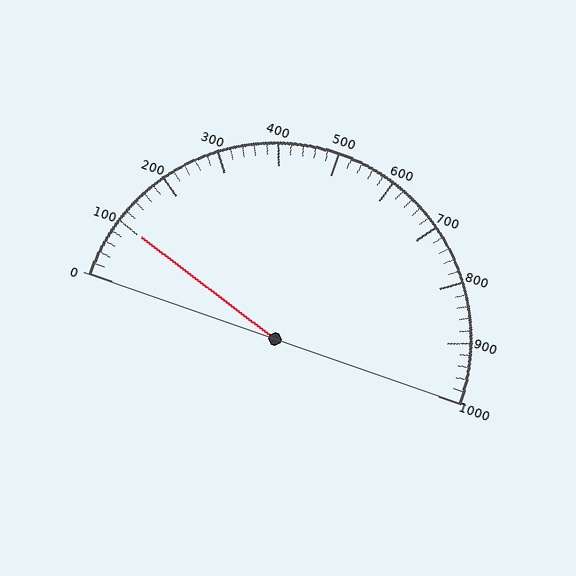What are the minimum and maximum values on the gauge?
The gauge ranges from 0 to 1000.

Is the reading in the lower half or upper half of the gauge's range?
The reading is in the lower half of the range (0 to 1000).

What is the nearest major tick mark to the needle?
The nearest major tick mark is 100.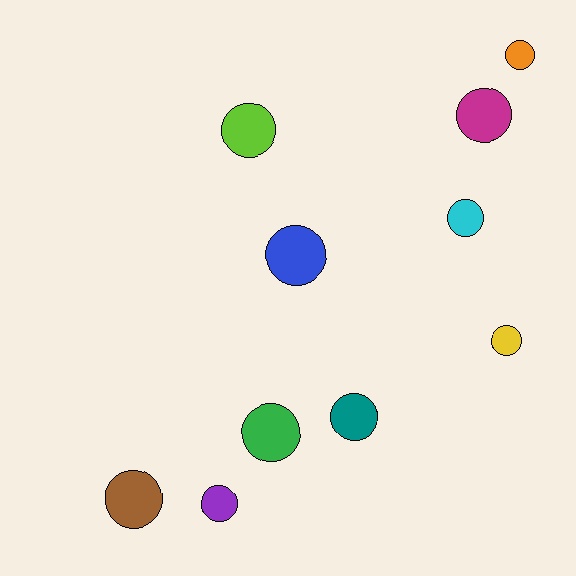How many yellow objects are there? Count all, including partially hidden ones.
There is 1 yellow object.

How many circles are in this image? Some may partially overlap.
There are 10 circles.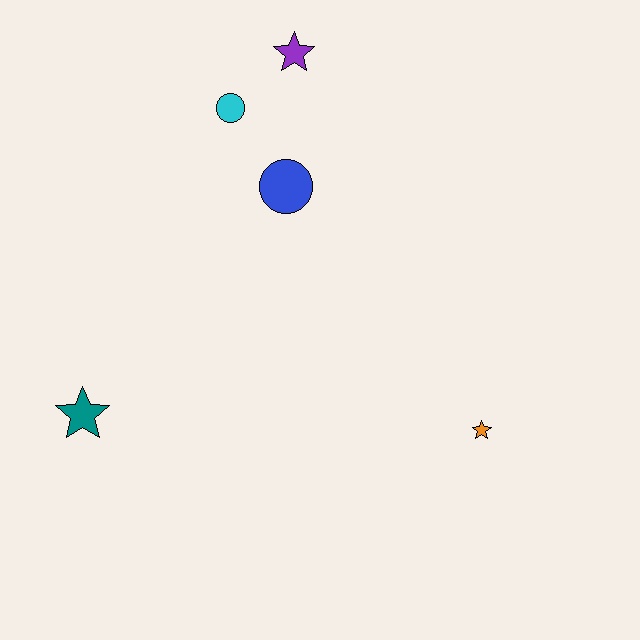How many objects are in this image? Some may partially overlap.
There are 5 objects.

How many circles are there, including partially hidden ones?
There are 2 circles.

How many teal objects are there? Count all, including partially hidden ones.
There is 1 teal object.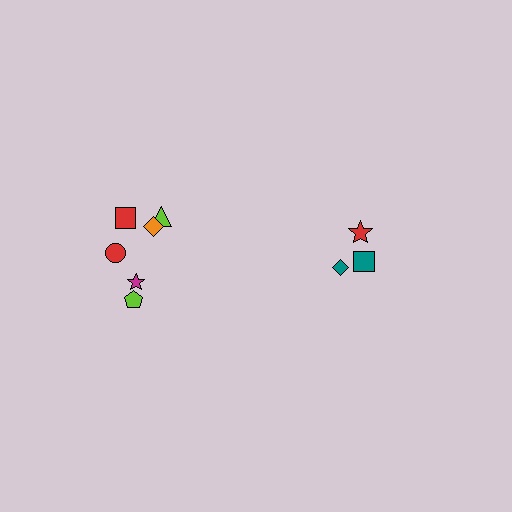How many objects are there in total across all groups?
There are 9 objects.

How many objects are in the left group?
There are 6 objects.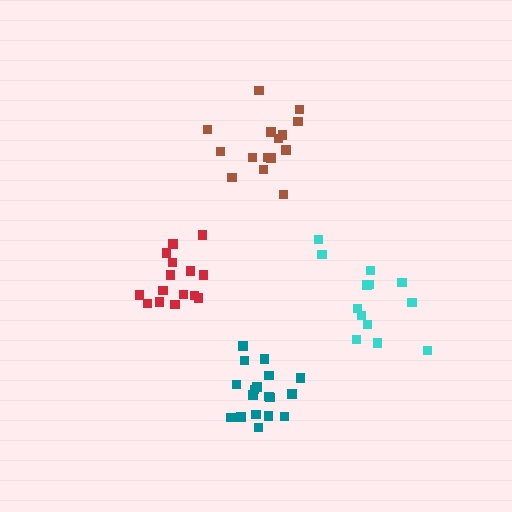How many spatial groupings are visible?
There are 4 spatial groupings.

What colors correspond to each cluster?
The clusters are colored: brown, teal, red, cyan.